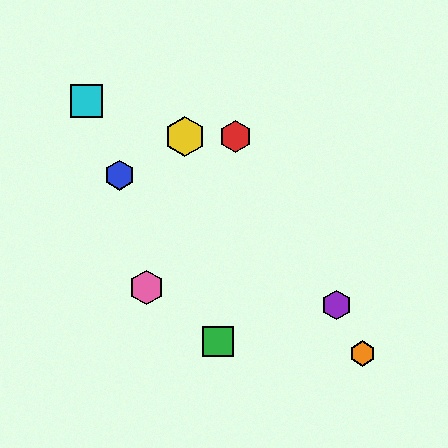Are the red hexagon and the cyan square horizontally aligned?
No, the red hexagon is at y≈137 and the cyan square is at y≈101.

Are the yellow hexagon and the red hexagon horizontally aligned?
Yes, both are at y≈137.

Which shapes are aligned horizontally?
The red hexagon, the yellow hexagon are aligned horizontally.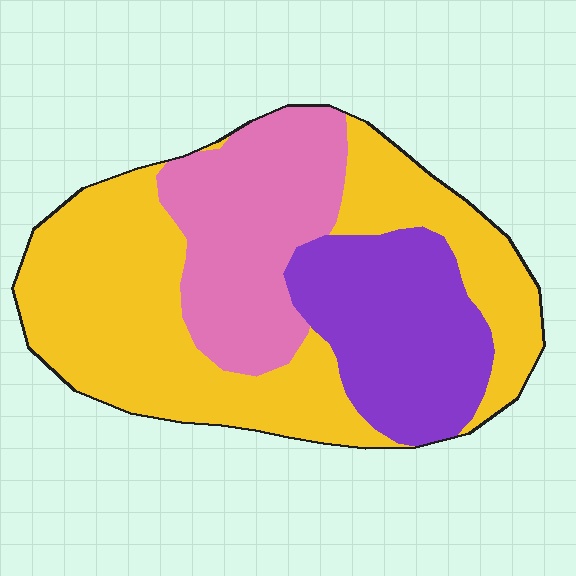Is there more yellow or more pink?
Yellow.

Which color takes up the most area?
Yellow, at roughly 50%.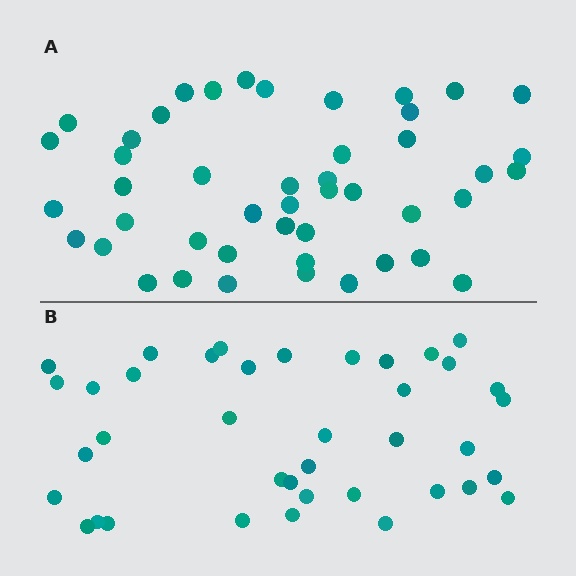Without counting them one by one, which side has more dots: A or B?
Region A (the top region) has more dots.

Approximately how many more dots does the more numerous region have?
Region A has roughly 8 or so more dots than region B.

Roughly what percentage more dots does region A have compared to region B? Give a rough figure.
About 20% more.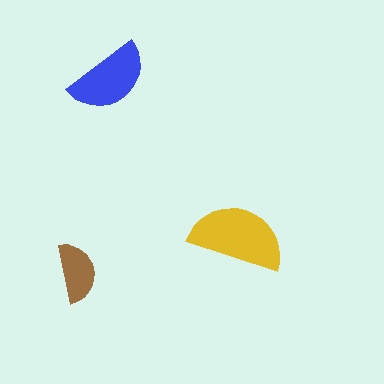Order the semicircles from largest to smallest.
the yellow one, the blue one, the brown one.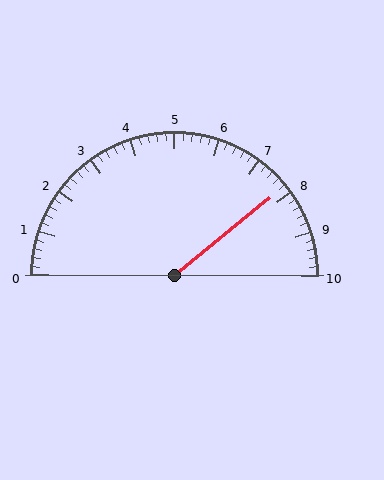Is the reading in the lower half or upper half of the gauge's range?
The reading is in the upper half of the range (0 to 10).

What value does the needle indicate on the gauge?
The needle indicates approximately 7.8.